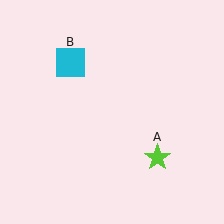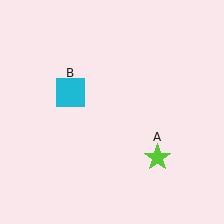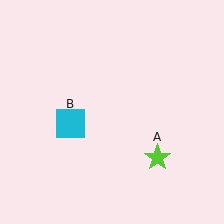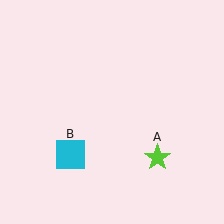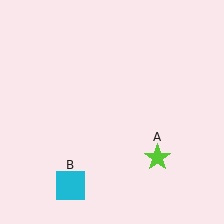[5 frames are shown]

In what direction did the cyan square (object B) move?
The cyan square (object B) moved down.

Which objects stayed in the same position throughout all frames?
Lime star (object A) remained stationary.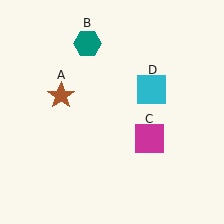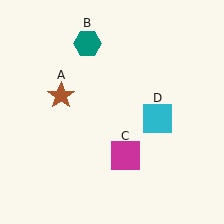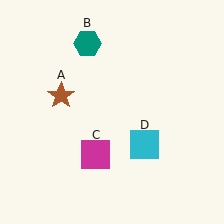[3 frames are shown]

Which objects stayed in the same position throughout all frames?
Brown star (object A) and teal hexagon (object B) remained stationary.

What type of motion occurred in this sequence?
The magenta square (object C), cyan square (object D) rotated clockwise around the center of the scene.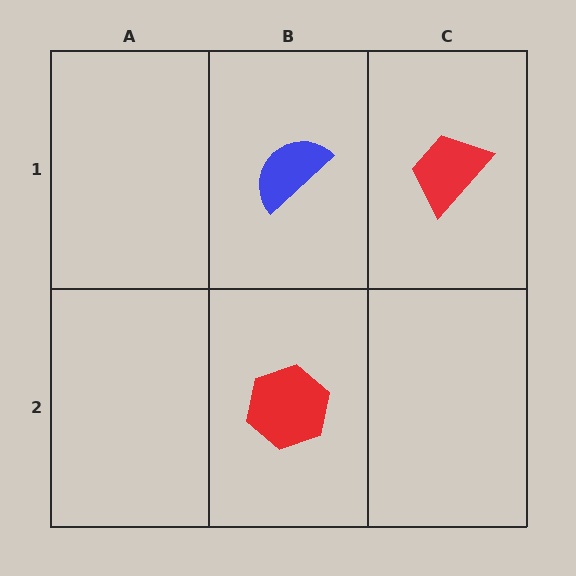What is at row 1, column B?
A blue semicircle.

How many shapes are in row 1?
2 shapes.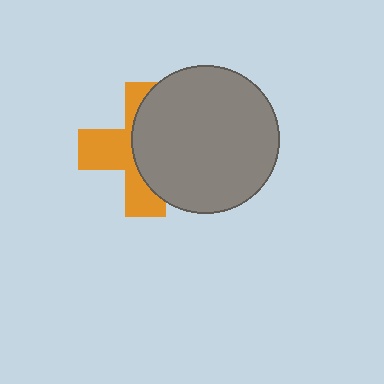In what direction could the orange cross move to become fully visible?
The orange cross could move left. That would shift it out from behind the gray circle entirely.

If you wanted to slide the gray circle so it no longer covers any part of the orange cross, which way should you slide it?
Slide it right — that is the most direct way to separate the two shapes.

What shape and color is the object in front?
The object in front is a gray circle.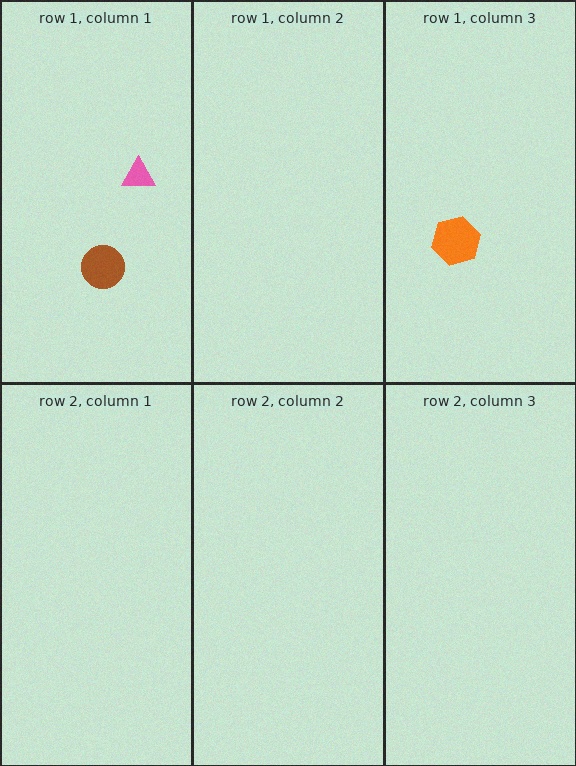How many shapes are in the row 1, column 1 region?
2.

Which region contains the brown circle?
The row 1, column 1 region.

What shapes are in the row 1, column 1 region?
The brown circle, the pink triangle.